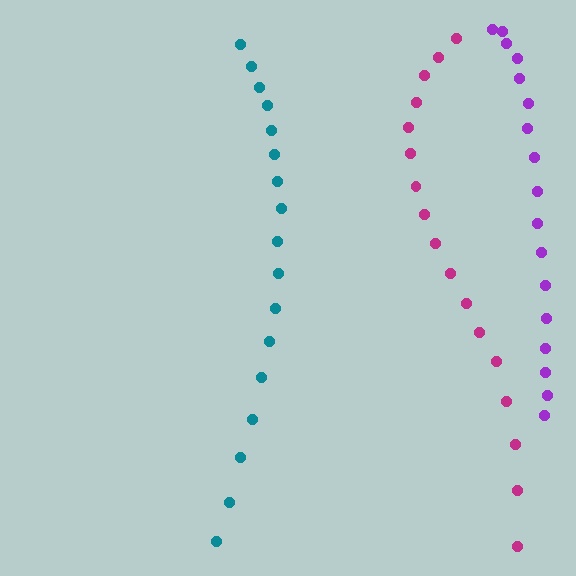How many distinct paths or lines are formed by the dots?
There are 3 distinct paths.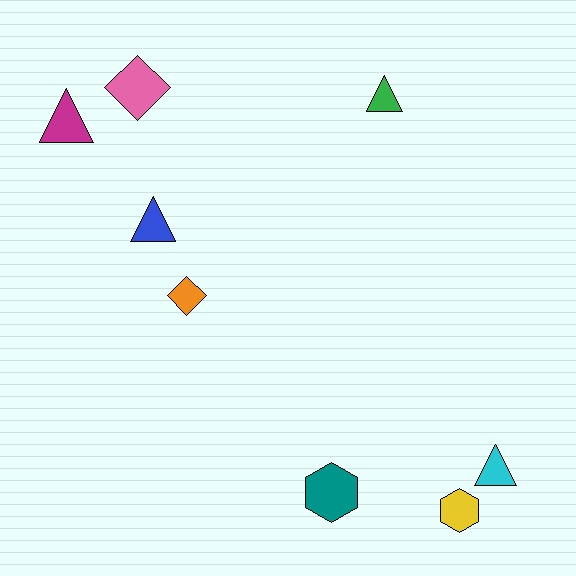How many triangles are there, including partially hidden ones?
There are 4 triangles.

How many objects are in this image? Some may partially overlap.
There are 8 objects.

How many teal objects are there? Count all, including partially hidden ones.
There is 1 teal object.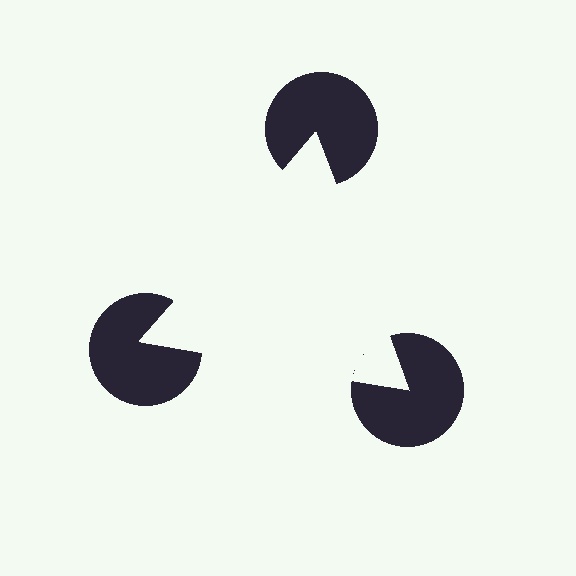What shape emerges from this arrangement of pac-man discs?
An illusory triangle — its edges are inferred from the aligned wedge cuts in the pac-man discs, not physically drawn.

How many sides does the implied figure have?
3 sides.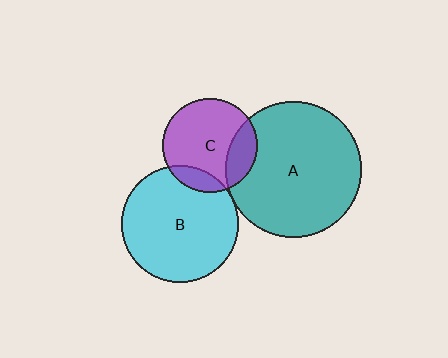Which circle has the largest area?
Circle A (teal).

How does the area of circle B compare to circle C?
Approximately 1.5 times.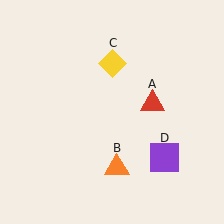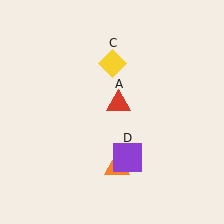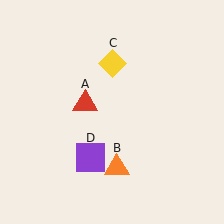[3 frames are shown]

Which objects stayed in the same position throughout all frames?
Orange triangle (object B) and yellow diamond (object C) remained stationary.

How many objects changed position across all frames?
2 objects changed position: red triangle (object A), purple square (object D).